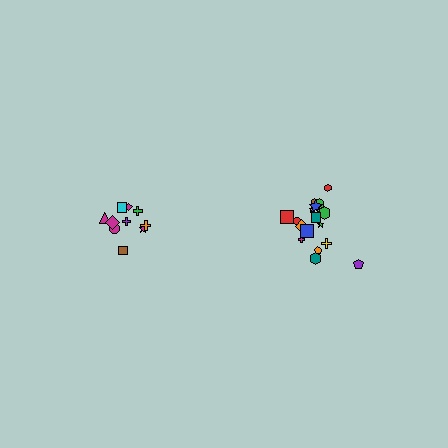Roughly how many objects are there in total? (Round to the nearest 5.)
Roughly 30 objects in total.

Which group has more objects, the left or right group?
The right group.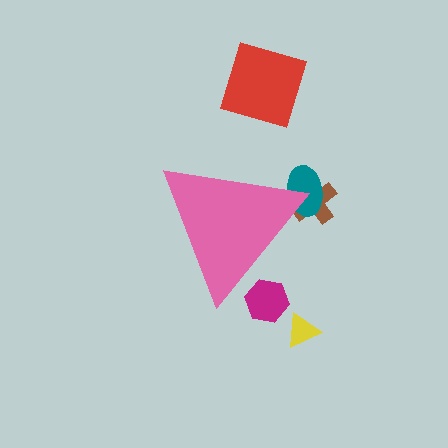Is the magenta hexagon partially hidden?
Yes, the magenta hexagon is partially hidden behind the pink triangle.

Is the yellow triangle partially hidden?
No, the yellow triangle is fully visible.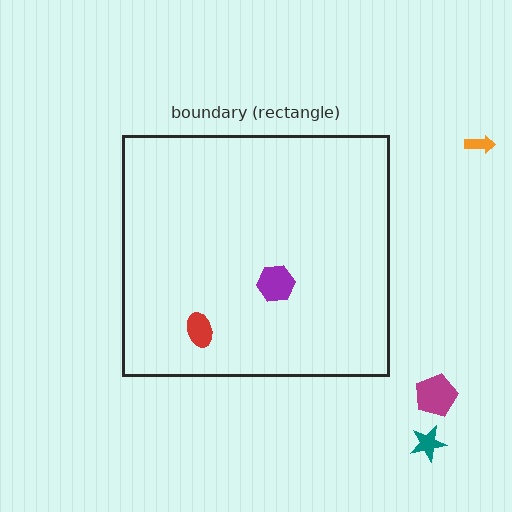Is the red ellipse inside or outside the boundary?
Inside.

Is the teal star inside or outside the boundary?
Outside.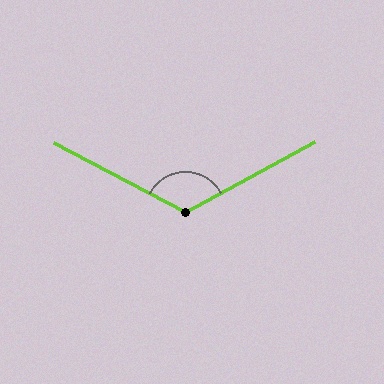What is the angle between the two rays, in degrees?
Approximately 123 degrees.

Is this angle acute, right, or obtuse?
It is obtuse.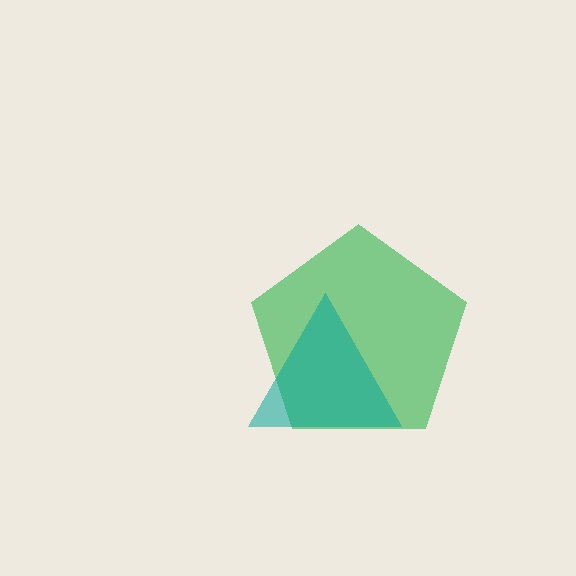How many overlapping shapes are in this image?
There are 2 overlapping shapes in the image.